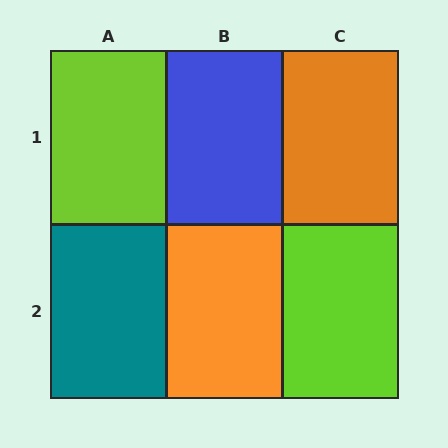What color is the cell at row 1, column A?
Lime.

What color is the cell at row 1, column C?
Orange.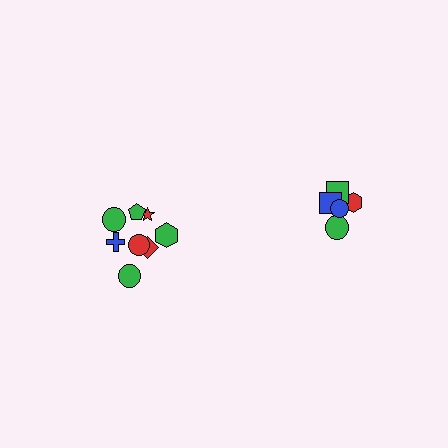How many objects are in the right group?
There are 5 objects.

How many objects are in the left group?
There are 8 objects.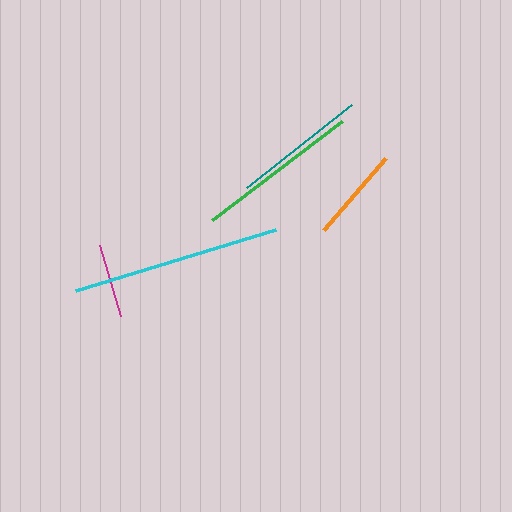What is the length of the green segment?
The green segment is approximately 164 pixels long.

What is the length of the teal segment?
The teal segment is approximately 134 pixels long.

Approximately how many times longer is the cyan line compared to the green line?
The cyan line is approximately 1.3 times the length of the green line.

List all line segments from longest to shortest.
From longest to shortest: cyan, green, teal, orange, magenta.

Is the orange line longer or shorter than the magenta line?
The orange line is longer than the magenta line.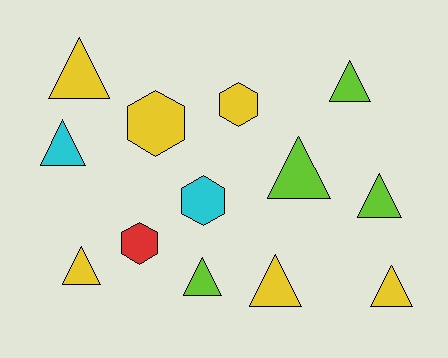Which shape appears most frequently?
Triangle, with 9 objects.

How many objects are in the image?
There are 13 objects.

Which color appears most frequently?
Yellow, with 6 objects.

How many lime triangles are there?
There are 4 lime triangles.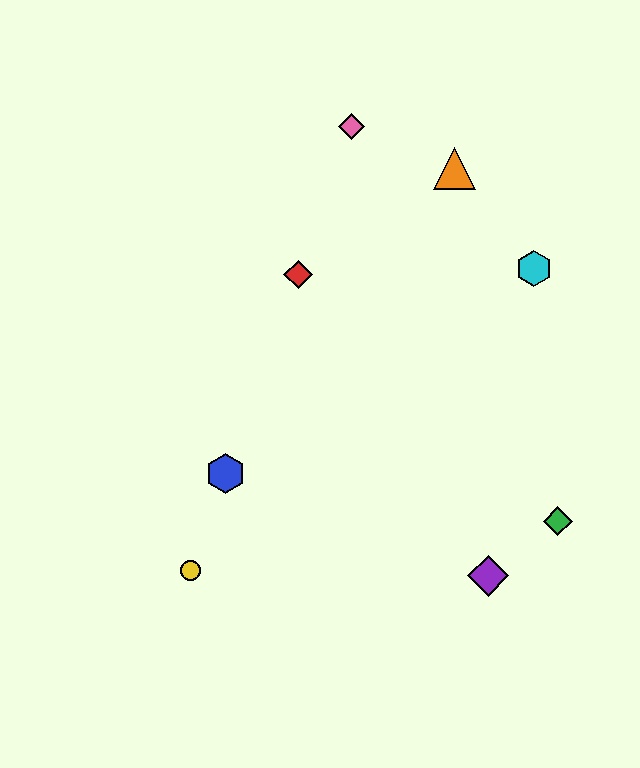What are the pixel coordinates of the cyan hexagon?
The cyan hexagon is at (534, 268).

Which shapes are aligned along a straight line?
The red diamond, the blue hexagon, the yellow circle, the pink diamond are aligned along a straight line.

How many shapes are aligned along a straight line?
4 shapes (the red diamond, the blue hexagon, the yellow circle, the pink diamond) are aligned along a straight line.